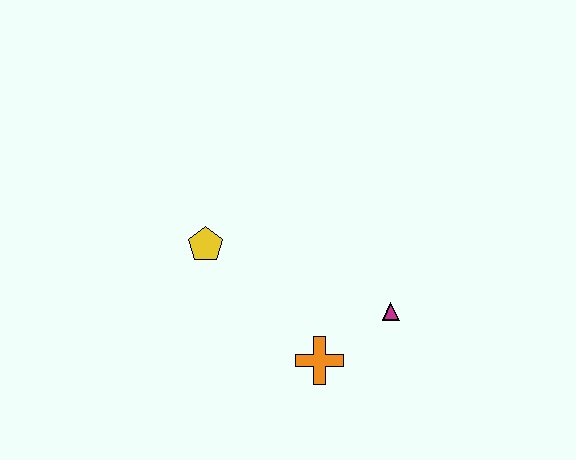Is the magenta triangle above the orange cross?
Yes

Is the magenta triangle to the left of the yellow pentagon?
No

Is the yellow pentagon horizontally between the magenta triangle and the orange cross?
No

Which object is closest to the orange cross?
The magenta triangle is closest to the orange cross.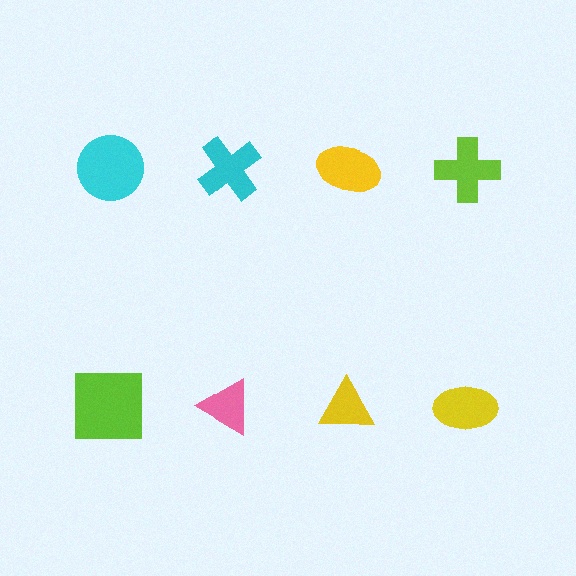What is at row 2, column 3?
A yellow triangle.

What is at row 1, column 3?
A yellow ellipse.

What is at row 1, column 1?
A cyan circle.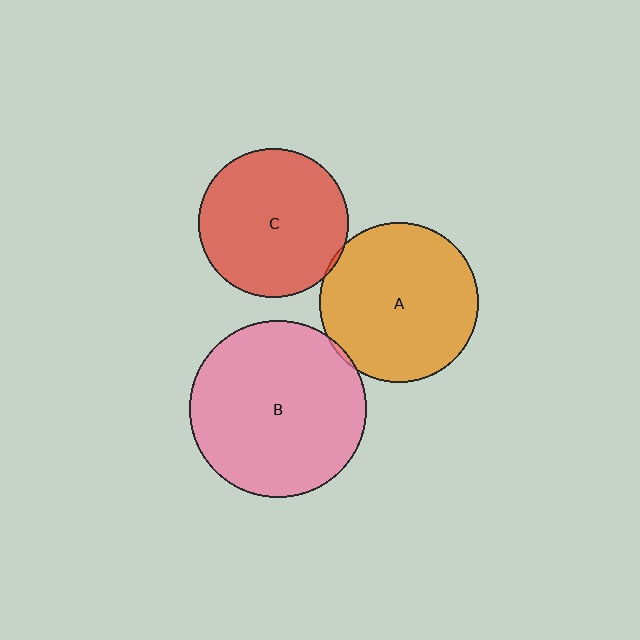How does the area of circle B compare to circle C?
Approximately 1.4 times.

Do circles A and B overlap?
Yes.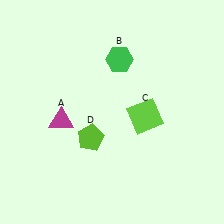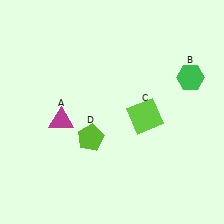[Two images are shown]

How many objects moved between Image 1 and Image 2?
1 object moved between the two images.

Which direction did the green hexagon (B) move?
The green hexagon (B) moved right.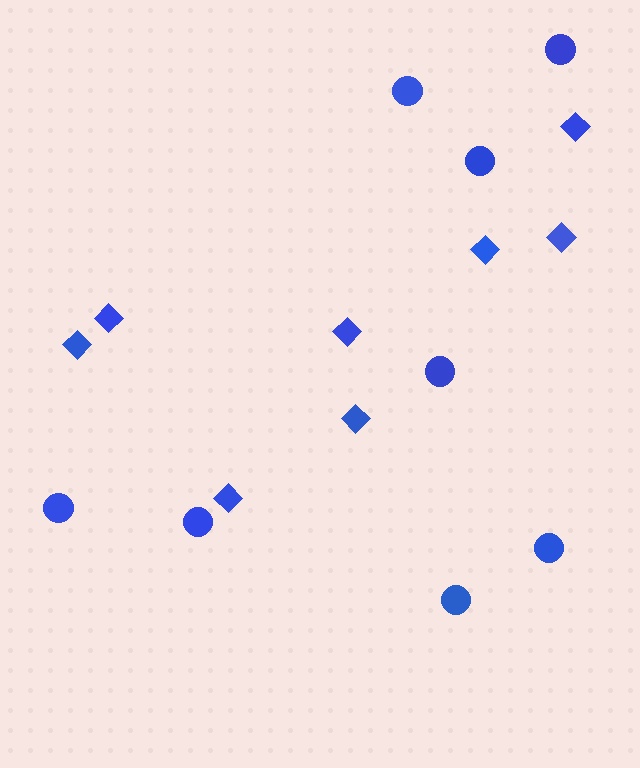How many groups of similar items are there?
There are 2 groups: one group of diamonds (8) and one group of circles (8).